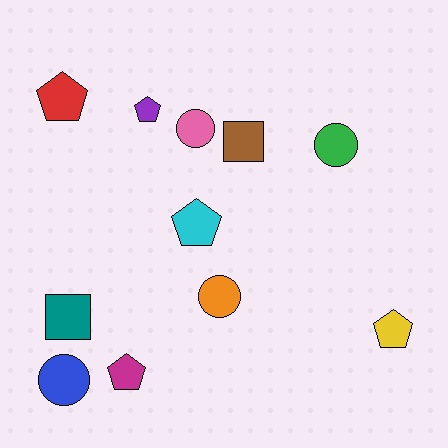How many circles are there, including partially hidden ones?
There are 4 circles.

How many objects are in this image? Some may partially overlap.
There are 11 objects.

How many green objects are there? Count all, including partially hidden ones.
There is 1 green object.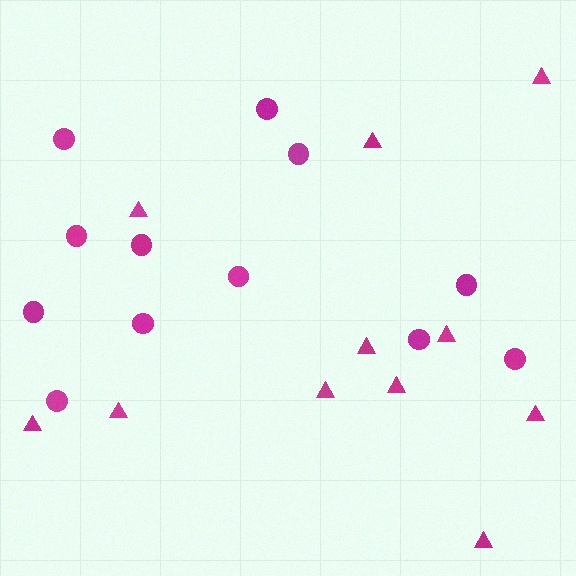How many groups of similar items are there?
There are 2 groups: one group of triangles (11) and one group of circles (12).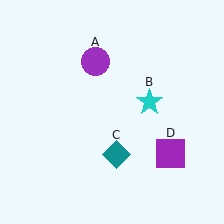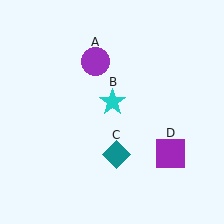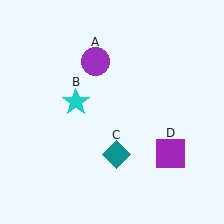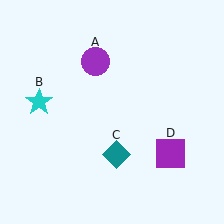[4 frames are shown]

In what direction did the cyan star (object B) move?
The cyan star (object B) moved left.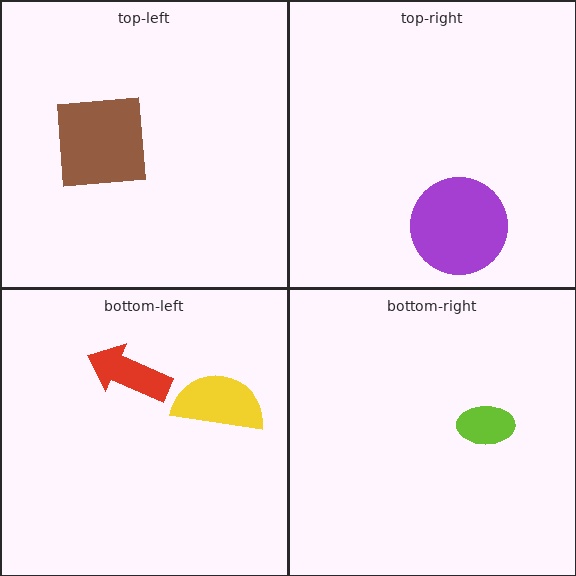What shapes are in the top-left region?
The brown square.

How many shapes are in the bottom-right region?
1.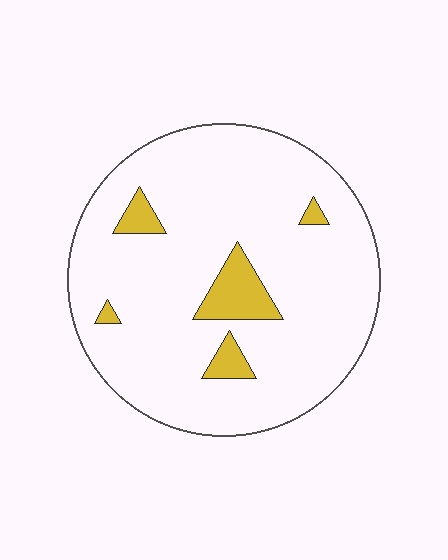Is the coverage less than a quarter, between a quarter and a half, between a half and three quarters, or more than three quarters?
Less than a quarter.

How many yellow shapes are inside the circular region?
5.